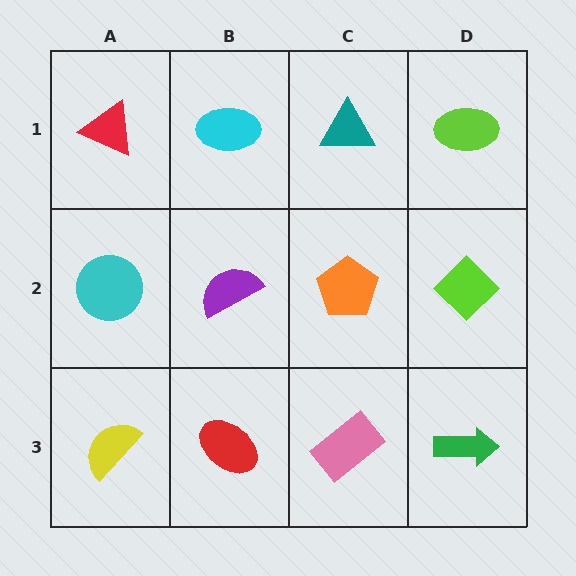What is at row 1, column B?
A cyan ellipse.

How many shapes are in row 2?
4 shapes.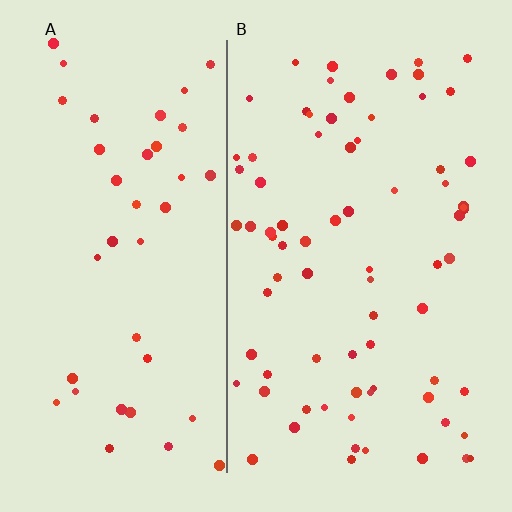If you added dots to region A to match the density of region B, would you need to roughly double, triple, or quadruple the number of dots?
Approximately double.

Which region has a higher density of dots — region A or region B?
B (the right).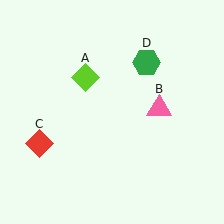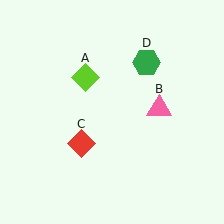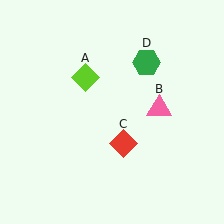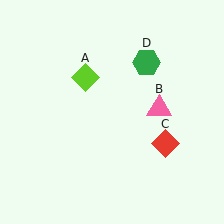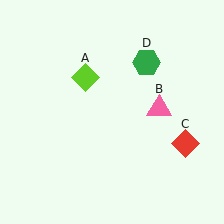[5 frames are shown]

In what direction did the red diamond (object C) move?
The red diamond (object C) moved right.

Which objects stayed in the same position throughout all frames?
Lime diamond (object A) and pink triangle (object B) and green hexagon (object D) remained stationary.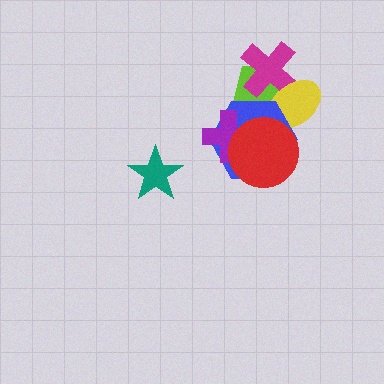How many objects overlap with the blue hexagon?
4 objects overlap with the blue hexagon.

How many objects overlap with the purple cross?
2 objects overlap with the purple cross.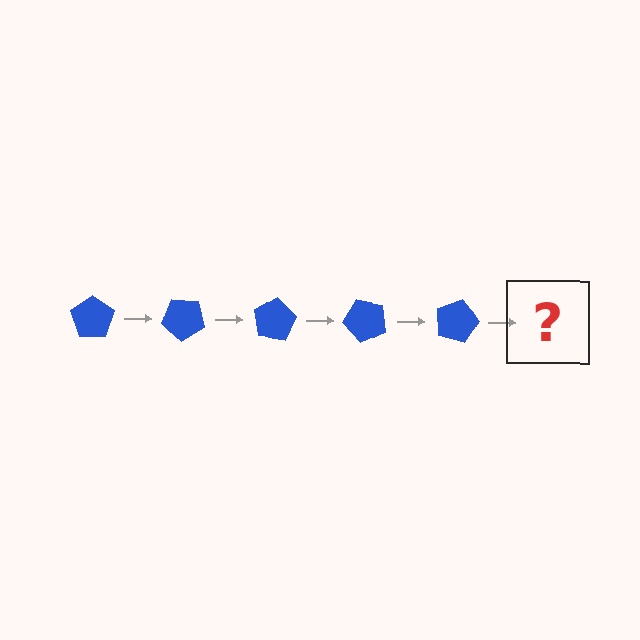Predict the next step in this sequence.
The next step is a blue pentagon rotated 200 degrees.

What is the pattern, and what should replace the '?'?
The pattern is that the pentagon rotates 40 degrees each step. The '?' should be a blue pentagon rotated 200 degrees.